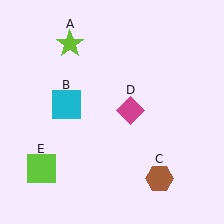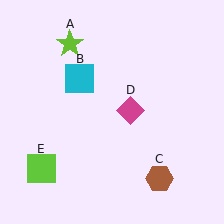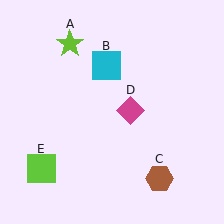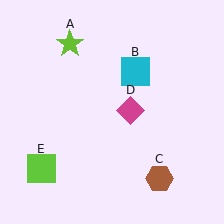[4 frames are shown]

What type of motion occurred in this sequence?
The cyan square (object B) rotated clockwise around the center of the scene.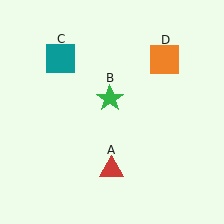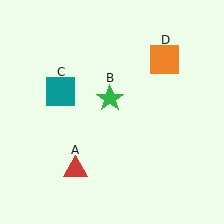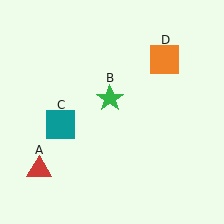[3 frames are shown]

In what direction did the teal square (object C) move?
The teal square (object C) moved down.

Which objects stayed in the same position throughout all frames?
Green star (object B) and orange square (object D) remained stationary.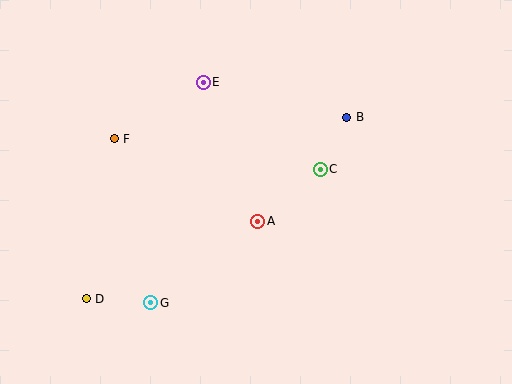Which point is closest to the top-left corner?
Point F is closest to the top-left corner.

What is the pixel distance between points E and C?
The distance between E and C is 146 pixels.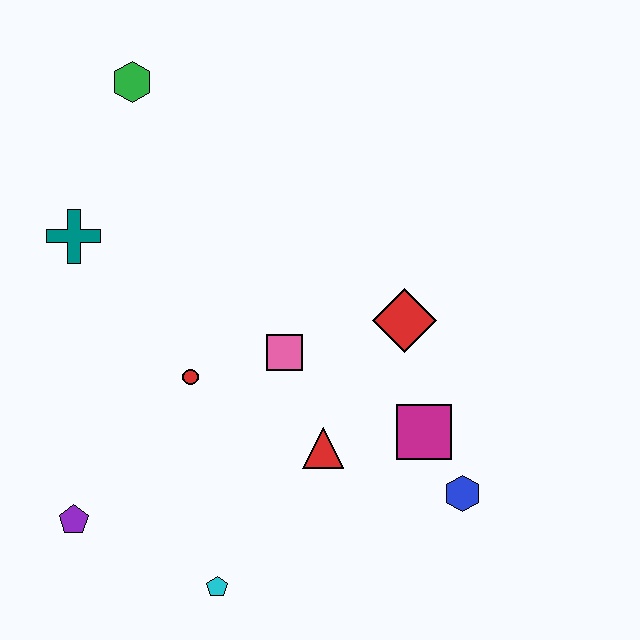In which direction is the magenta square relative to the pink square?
The magenta square is to the right of the pink square.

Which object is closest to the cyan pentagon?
The purple pentagon is closest to the cyan pentagon.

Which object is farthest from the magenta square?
The green hexagon is farthest from the magenta square.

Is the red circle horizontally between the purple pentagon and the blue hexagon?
Yes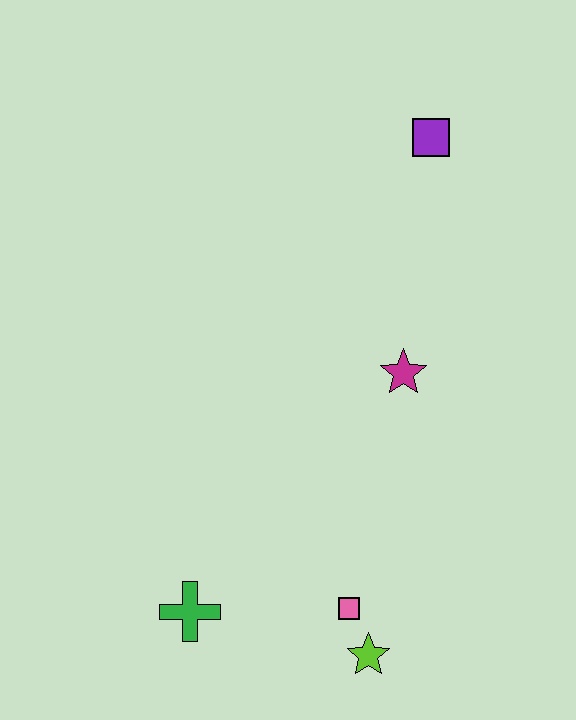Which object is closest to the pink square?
The lime star is closest to the pink square.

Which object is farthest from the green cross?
The purple square is farthest from the green cross.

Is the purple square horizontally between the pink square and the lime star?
No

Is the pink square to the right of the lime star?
No